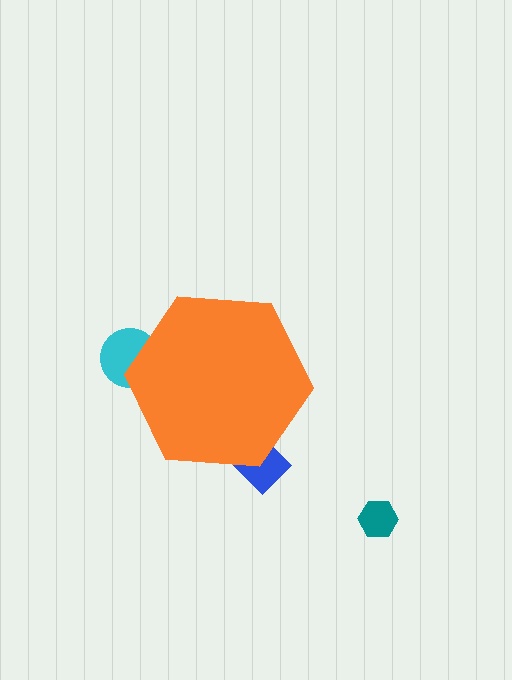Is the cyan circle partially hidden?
Yes, the cyan circle is partially hidden behind the orange hexagon.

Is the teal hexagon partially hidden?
No, the teal hexagon is fully visible.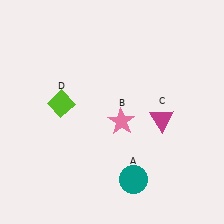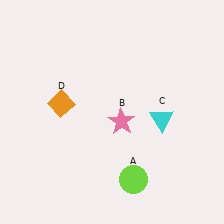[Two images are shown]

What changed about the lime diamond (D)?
In Image 1, D is lime. In Image 2, it changed to orange.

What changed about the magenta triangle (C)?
In Image 1, C is magenta. In Image 2, it changed to cyan.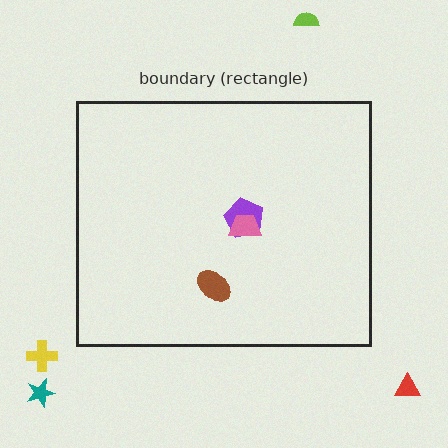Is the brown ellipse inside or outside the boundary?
Inside.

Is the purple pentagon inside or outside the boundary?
Inside.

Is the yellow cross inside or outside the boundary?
Outside.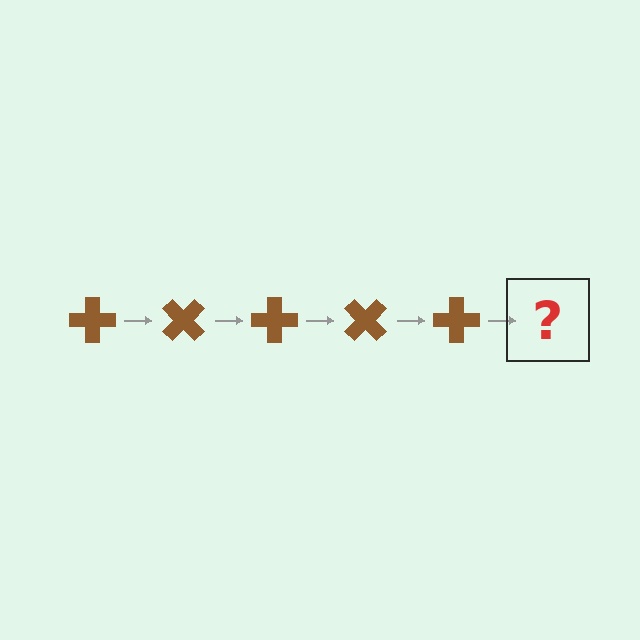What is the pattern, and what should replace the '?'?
The pattern is that the cross rotates 45 degrees each step. The '?' should be a brown cross rotated 225 degrees.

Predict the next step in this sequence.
The next step is a brown cross rotated 225 degrees.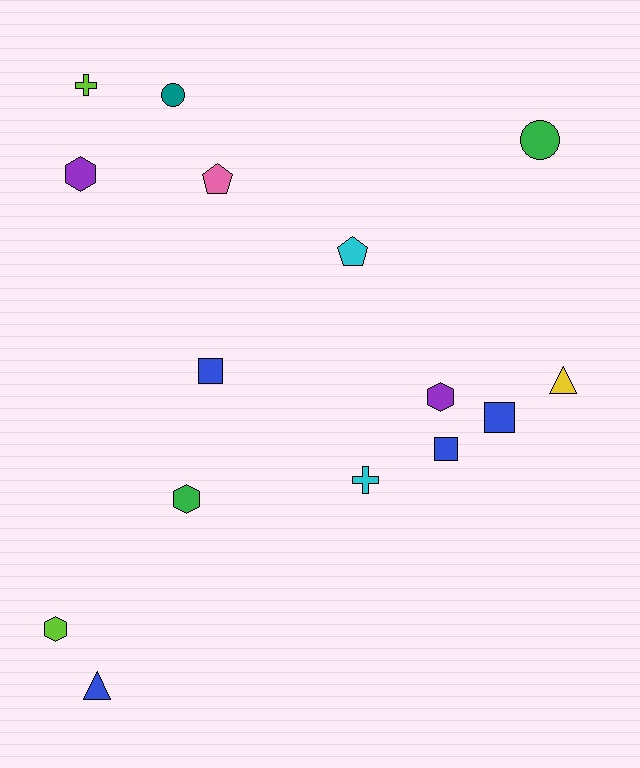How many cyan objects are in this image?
There are 2 cyan objects.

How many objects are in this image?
There are 15 objects.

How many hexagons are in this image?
There are 4 hexagons.